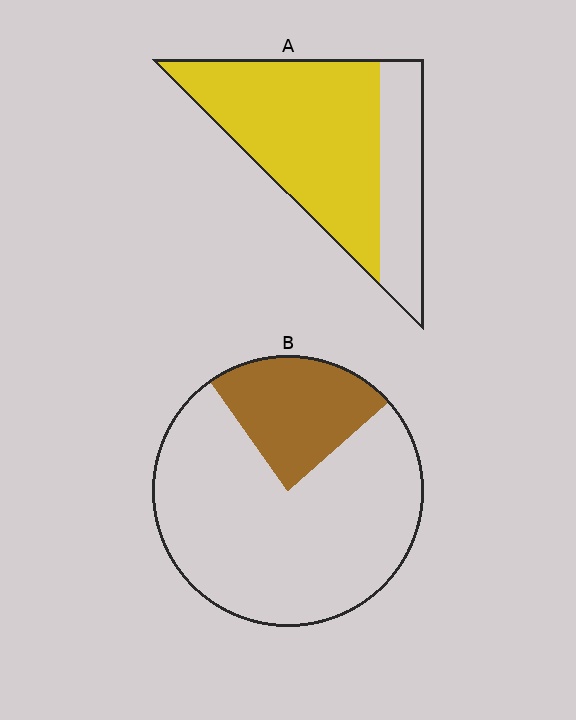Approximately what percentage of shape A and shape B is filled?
A is approximately 70% and B is approximately 25%.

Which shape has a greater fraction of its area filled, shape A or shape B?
Shape A.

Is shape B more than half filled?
No.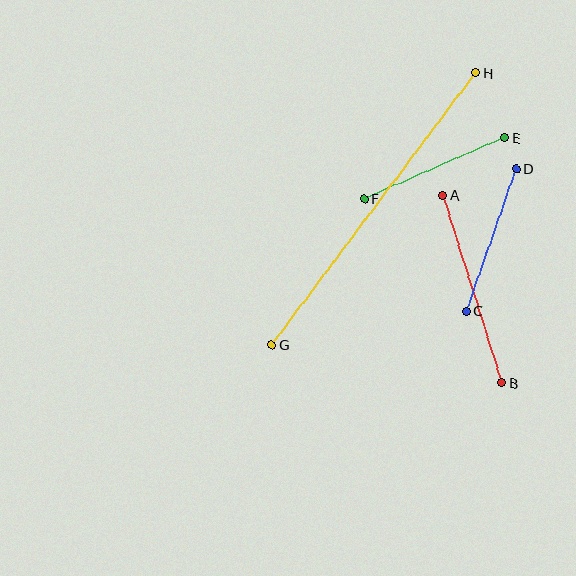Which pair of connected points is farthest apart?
Points G and H are farthest apart.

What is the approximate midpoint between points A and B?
The midpoint is at approximately (472, 289) pixels.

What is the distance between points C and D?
The distance is approximately 151 pixels.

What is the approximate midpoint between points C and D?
The midpoint is at approximately (491, 240) pixels.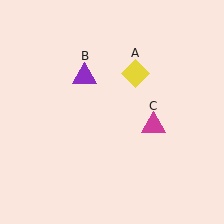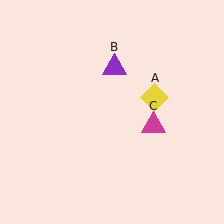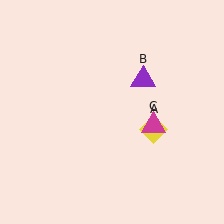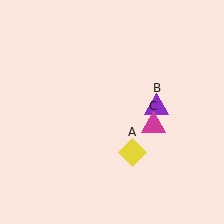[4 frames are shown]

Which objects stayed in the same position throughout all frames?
Magenta triangle (object C) remained stationary.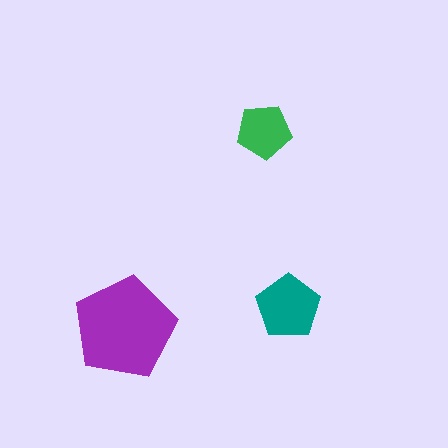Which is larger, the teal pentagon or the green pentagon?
The teal one.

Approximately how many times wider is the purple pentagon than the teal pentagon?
About 1.5 times wider.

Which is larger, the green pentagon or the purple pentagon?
The purple one.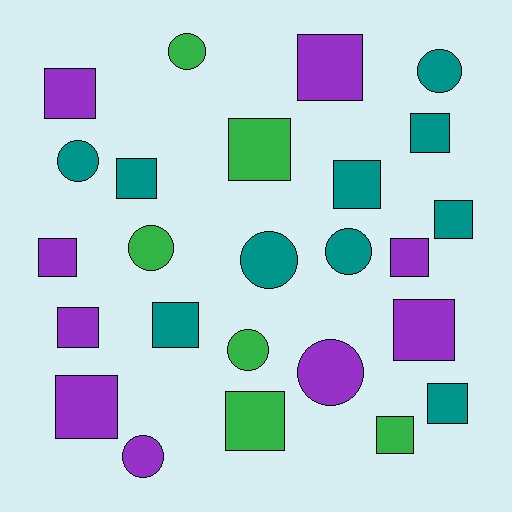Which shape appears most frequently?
Square, with 16 objects.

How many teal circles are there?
There are 4 teal circles.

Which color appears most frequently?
Teal, with 10 objects.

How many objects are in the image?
There are 25 objects.